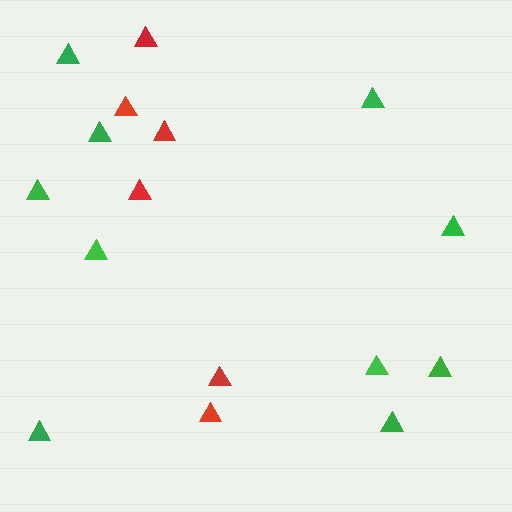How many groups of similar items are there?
There are 2 groups: one group of red triangles (6) and one group of green triangles (10).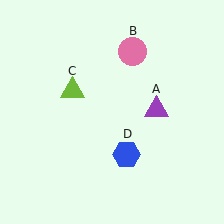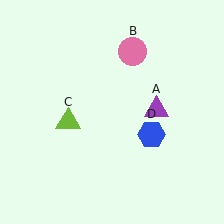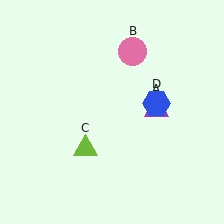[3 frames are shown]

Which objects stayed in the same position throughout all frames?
Purple triangle (object A) and pink circle (object B) remained stationary.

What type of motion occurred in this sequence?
The lime triangle (object C), blue hexagon (object D) rotated counterclockwise around the center of the scene.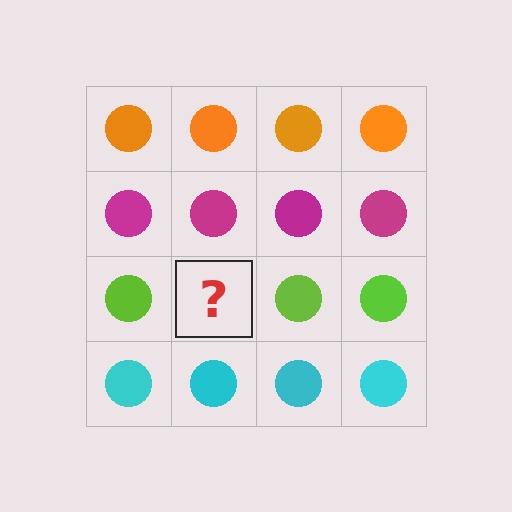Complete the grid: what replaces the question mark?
The question mark should be replaced with a lime circle.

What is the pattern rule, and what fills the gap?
The rule is that each row has a consistent color. The gap should be filled with a lime circle.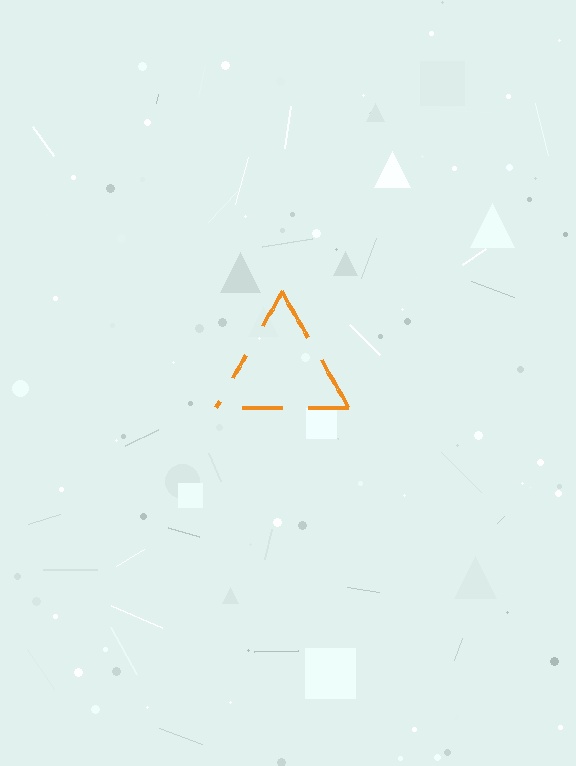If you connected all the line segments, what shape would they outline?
They would outline a triangle.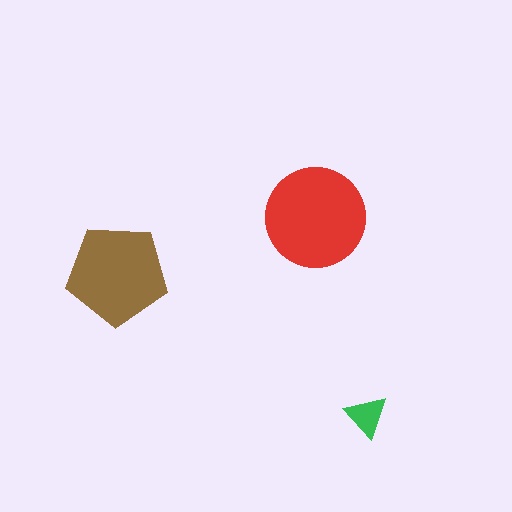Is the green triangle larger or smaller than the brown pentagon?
Smaller.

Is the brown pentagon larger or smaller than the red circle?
Smaller.